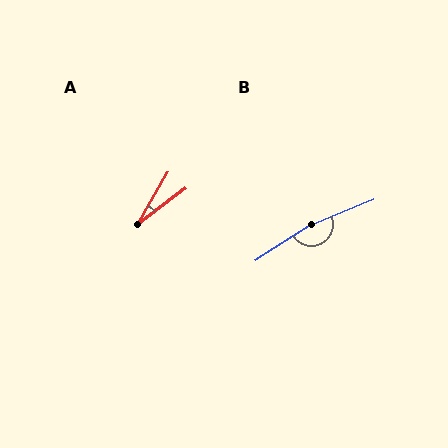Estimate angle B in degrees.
Approximately 170 degrees.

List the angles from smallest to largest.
A (24°), B (170°).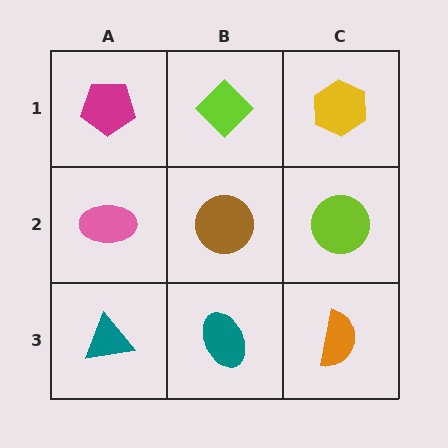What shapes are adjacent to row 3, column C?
A lime circle (row 2, column C), a teal ellipse (row 3, column B).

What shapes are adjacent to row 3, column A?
A pink ellipse (row 2, column A), a teal ellipse (row 3, column B).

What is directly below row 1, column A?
A pink ellipse.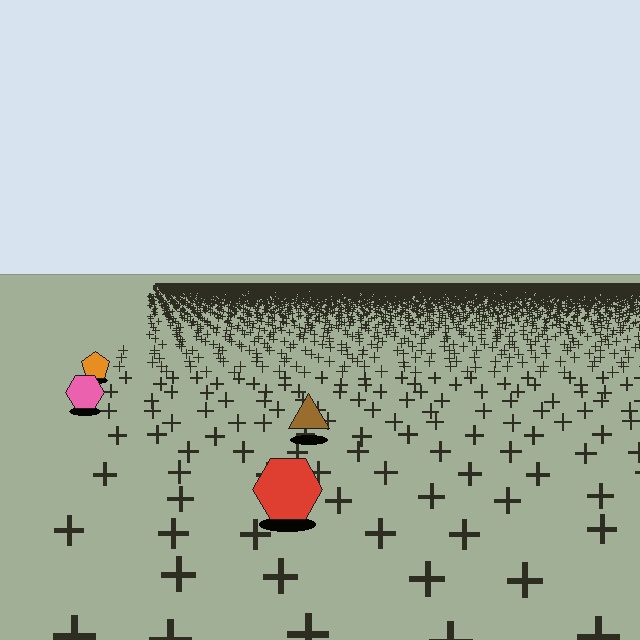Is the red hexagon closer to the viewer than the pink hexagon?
Yes. The red hexagon is closer — you can tell from the texture gradient: the ground texture is coarser near it.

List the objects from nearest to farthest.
From nearest to farthest: the red hexagon, the brown triangle, the pink hexagon, the orange pentagon.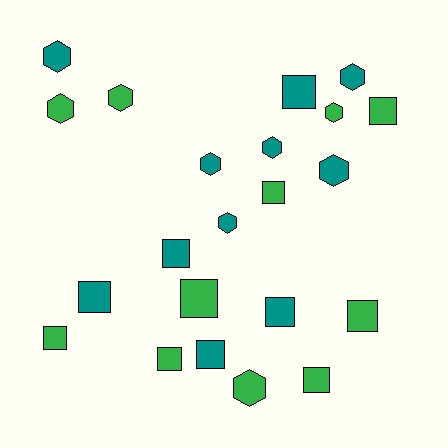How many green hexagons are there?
There are 4 green hexagons.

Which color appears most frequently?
Teal, with 11 objects.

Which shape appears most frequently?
Square, with 12 objects.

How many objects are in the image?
There are 22 objects.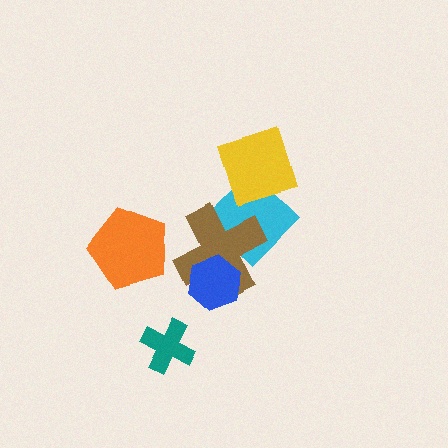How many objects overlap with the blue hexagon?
1 object overlaps with the blue hexagon.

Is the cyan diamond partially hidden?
Yes, it is partially covered by another shape.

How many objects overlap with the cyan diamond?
2 objects overlap with the cyan diamond.